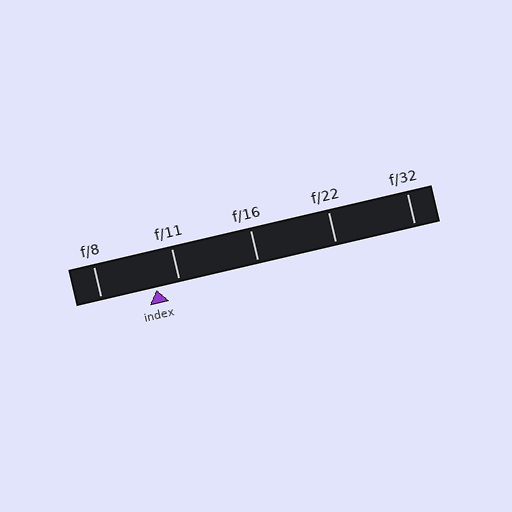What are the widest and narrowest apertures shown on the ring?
The widest aperture shown is f/8 and the narrowest is f/32.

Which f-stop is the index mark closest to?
The index mark is closest to f/11.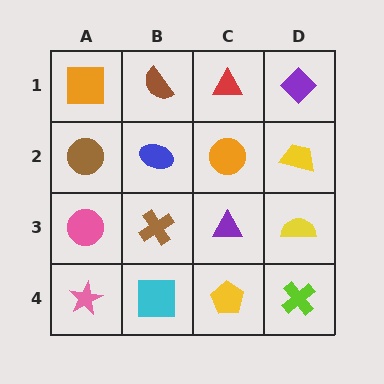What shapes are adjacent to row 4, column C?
A purple triangle (row 3, column C), a cyan square (row 4, column B), a lime cross (row 4, column D).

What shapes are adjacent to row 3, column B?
A blue ellipse (row 2, column B), a cyan square (row 4, column B), a pink circle (row 3, column A), a purple triangle (row 3, column C).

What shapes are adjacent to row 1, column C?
An orange circle (row 2, column C), a brown semicircle (row 1, column B), a purple diamond (row 1, column D).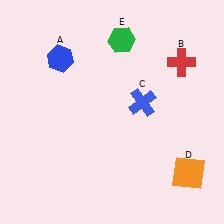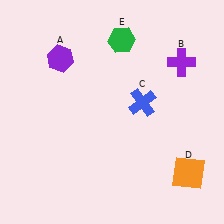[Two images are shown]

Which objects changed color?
A changed from blue to purple. B changed from red to purple.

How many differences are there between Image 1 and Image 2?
There are 2 differences between the two images.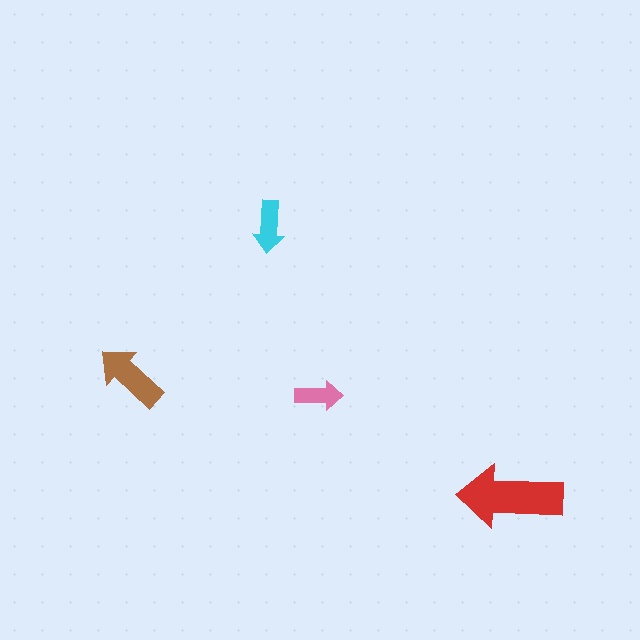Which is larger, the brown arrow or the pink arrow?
The brown one.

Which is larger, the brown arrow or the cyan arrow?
The brown one.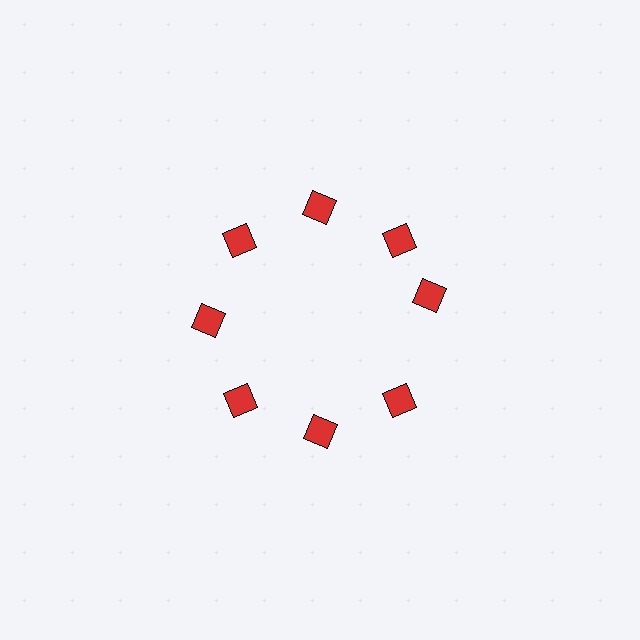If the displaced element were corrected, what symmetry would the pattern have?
It would have 8-fold rotational symmetry — the pattern would map onto itself every 45 degrees.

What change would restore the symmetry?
The symmetry would be restored by rotating it back into even spacing with its neighbors so that all 8 squares sit at equal angles and equal distance from the center.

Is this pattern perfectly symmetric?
No. The 8 red squares are arranged in a ring, but one element near the 3 o'clock position is rotated out of alignment along the ring, breaking the 8-fold rotational symmetry.